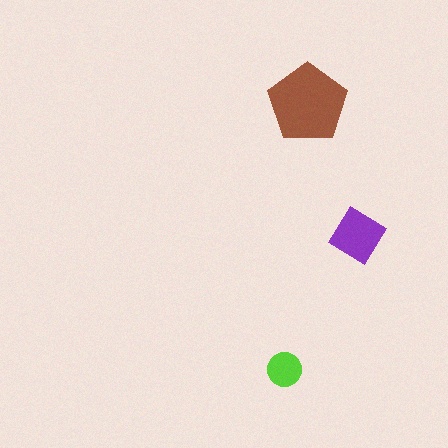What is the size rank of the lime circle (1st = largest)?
3rd.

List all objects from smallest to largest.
The lime circle, the purple diamond, the brown pentagon.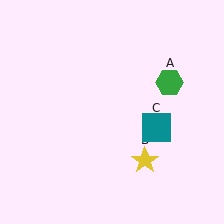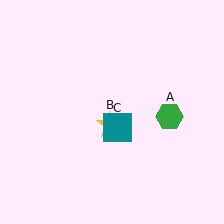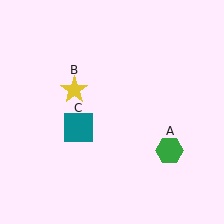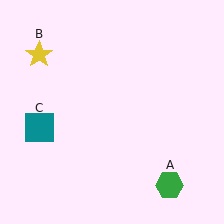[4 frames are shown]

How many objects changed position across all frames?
3 objects changed position: green hexagon (object A), yellow star (object B), teal square (object C).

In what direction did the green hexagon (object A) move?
The green hexagon (object A) moved down.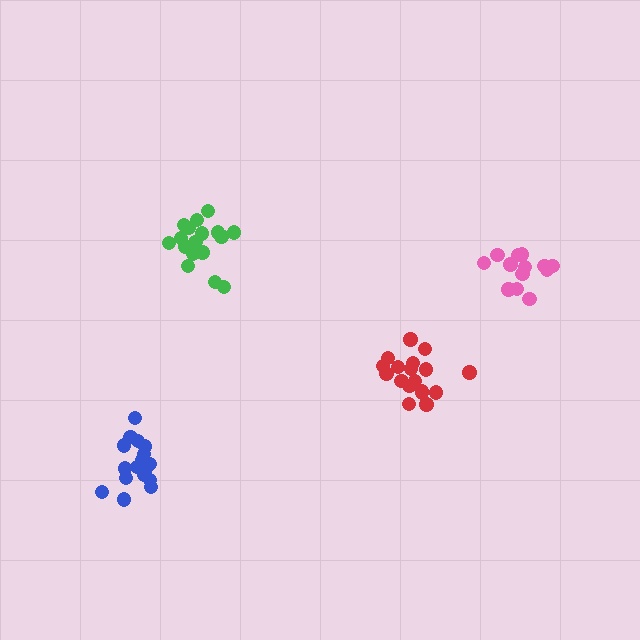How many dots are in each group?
Group 1: 13 dots, Group 2: 18 dots, Group 3: 18 dots, Group 4: 17 dots (66 total).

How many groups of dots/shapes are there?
There are 4 groups.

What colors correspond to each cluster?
The clusters are colored: pink, red, green, blue.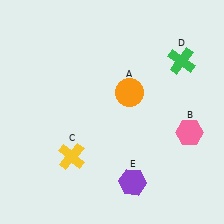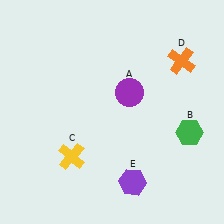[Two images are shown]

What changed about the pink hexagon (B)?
In Image 1, B is pink. In Image 2, it changed to green.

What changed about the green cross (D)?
In Image 1, D is green. In Image 2, it changed to orange.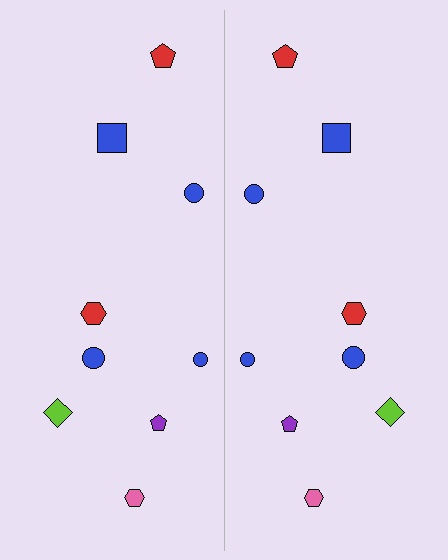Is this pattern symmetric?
Yes, this pattern has bilateral (reflection) symmetry.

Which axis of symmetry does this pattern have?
The pattern has a vertical axis of symmetry running through the center of the image.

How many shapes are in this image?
There are 18 shapes in this image.